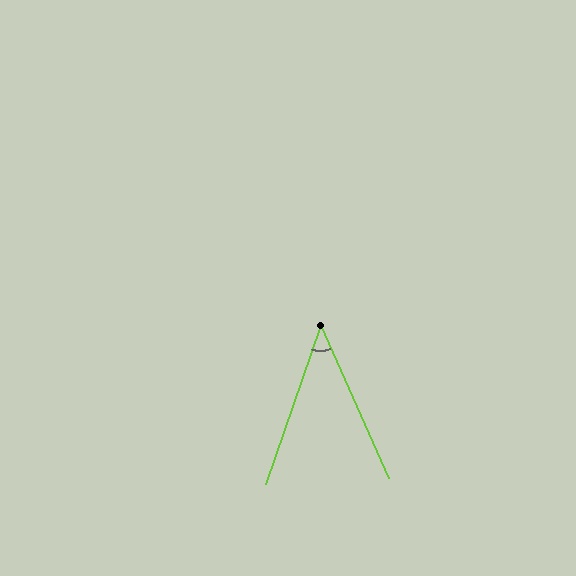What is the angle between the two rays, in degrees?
Approximately 43 degrees.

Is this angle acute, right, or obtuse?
It is acute.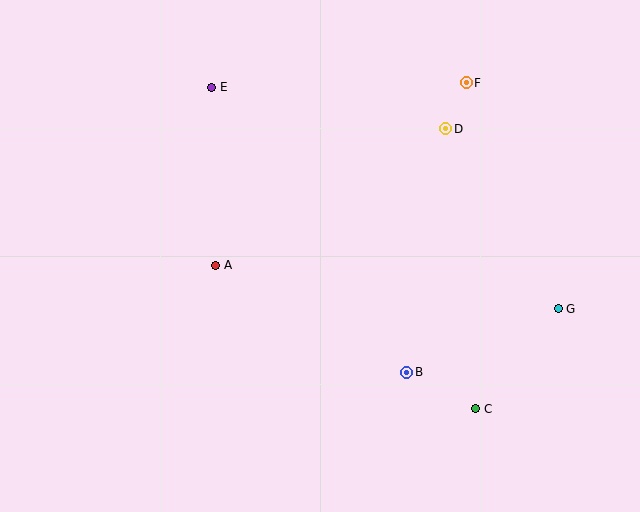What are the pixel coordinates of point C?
Point C is at (476, 409).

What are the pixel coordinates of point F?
Point F is at (466, 83).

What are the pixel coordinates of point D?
Point D is at (446, 129).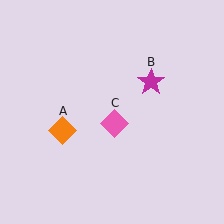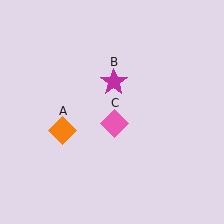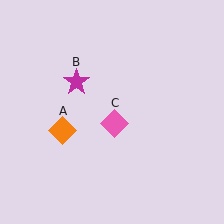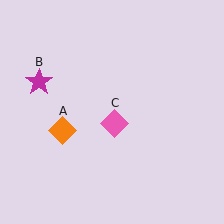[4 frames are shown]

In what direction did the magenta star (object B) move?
The magenta star (object B) moved left.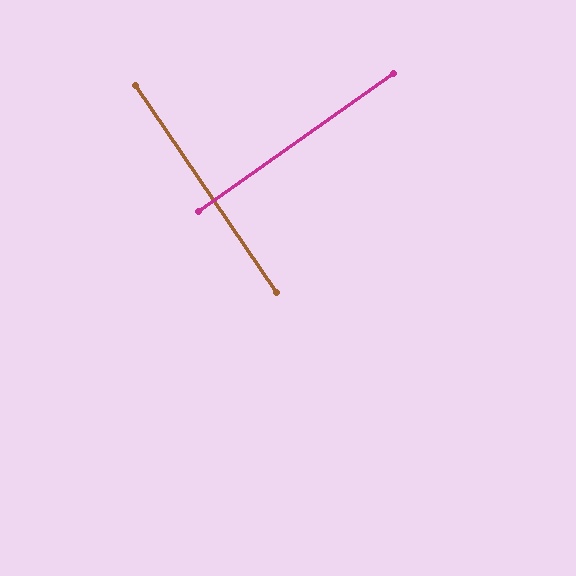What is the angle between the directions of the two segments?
Approximately 89 degrees.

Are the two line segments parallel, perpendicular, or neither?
Perpendicular — they meet at approximately 89°.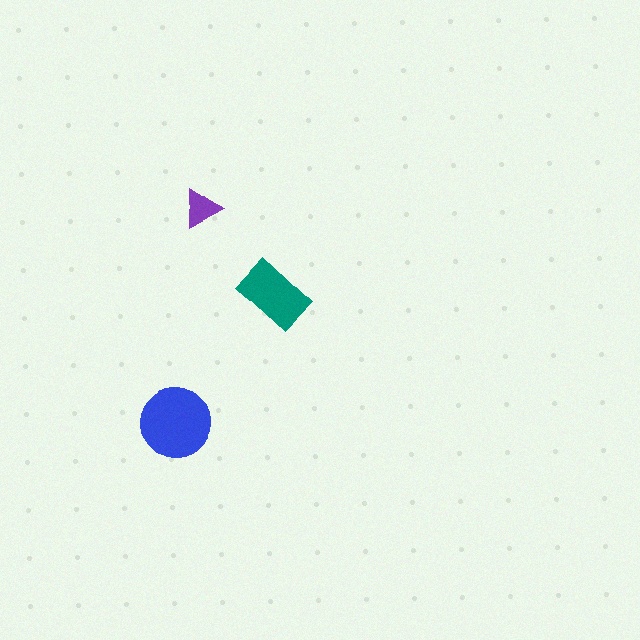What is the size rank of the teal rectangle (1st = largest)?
2nd.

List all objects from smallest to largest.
The purple triangle, the teal rectangle, the blue circle.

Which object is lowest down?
The blue circle is bottommost.